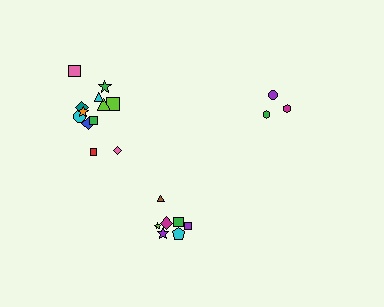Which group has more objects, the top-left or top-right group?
The top-left group.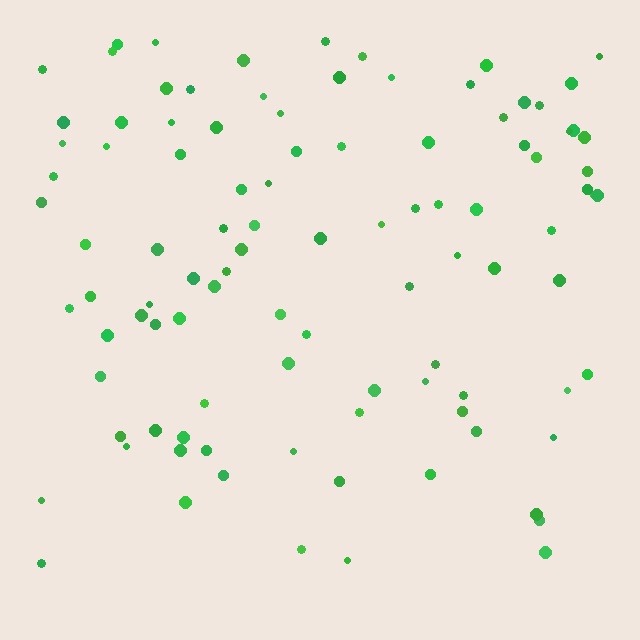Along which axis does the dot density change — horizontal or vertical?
Vertical.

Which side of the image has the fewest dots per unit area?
The bottom.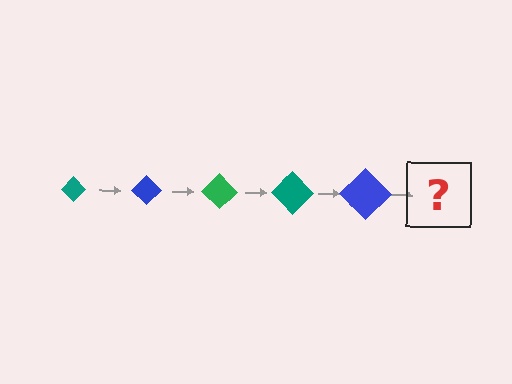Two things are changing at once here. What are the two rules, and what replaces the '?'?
The two rules are that the diamond grows larger each step and the color cycles through teal, blue, and green. The '?' should be a green diamond, larger than the previous one.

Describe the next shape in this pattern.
It should be a green diamond, larger than the previous one.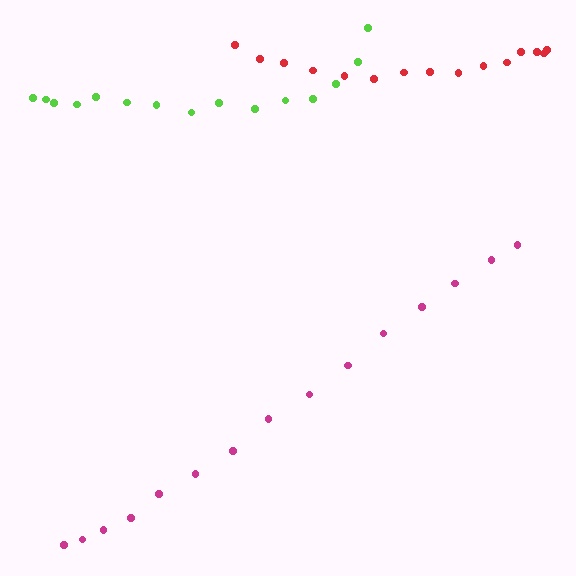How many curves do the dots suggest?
There are 3 distinct paths.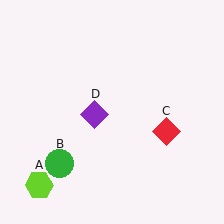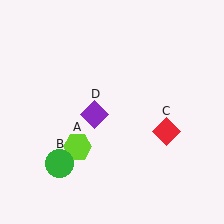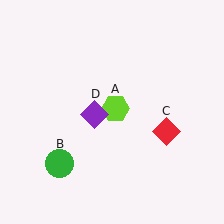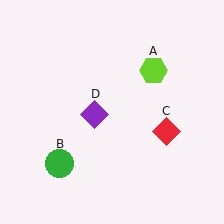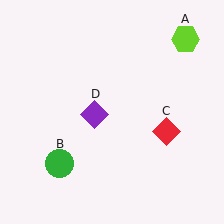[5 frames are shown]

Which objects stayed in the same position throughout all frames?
Green circle (object B) and red diamond (object C) and purple diamond (object D) remained stationary.